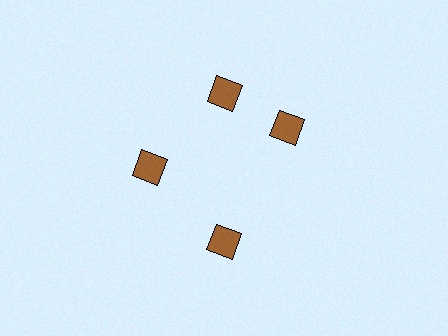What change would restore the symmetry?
The symmetry would be restored by rotating it back into even spacing with its neighbors so that all 4 diamonds sit at equal angles and equal distance from the center.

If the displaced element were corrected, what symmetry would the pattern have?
It would have 4-fold rotational symmetry — the pattern would map onto itself every 90 degrees.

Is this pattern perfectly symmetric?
No. The 4 brown diamonds are arranged in a ring, but one element near the 3 o'clock position is rotated out of alignment along the ring, breaking the 4-fold rotational symmetry.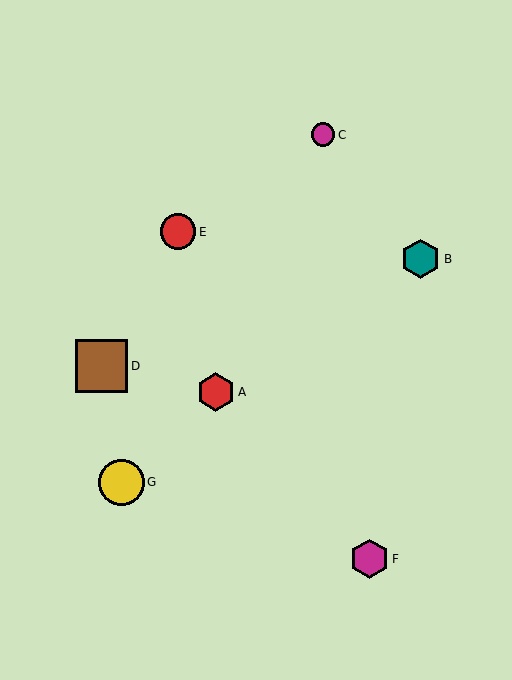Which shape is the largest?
The brown square (labeled D) is the largest.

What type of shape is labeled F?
Shape F is a magenta hexagon.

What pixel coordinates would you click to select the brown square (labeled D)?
Click at (101, 366) to select the brown square D.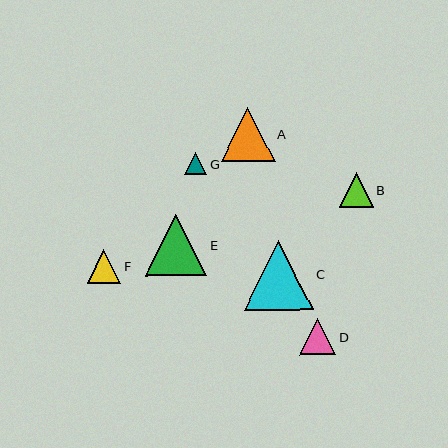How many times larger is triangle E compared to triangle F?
Triangle E is approximately 1.8 times the size of triangle F.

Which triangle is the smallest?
Triangle G is the smallest with a size of approximately 22 pixels.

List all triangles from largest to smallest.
From largest to smallest: C, E, A, D, B, F, G.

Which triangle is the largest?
Triangle C is the largest with a size of approximately 70 pixels.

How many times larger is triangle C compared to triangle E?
Triangle C is approximately 1.1 times the size of triangle E.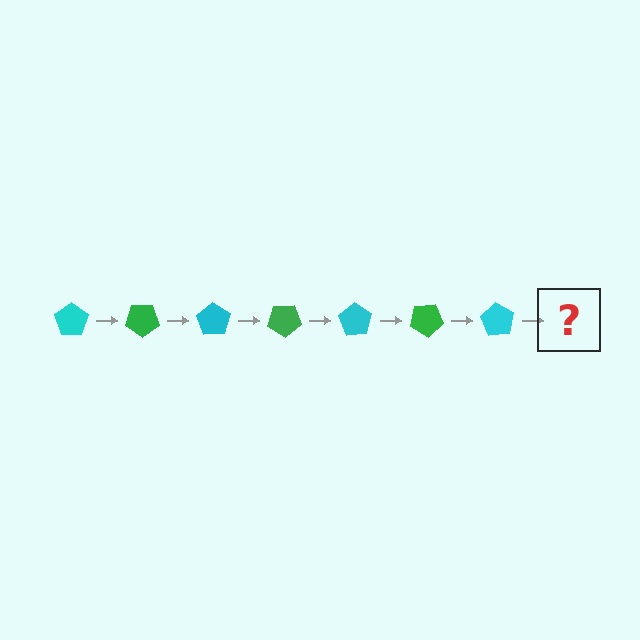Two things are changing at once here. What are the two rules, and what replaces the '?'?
The two rules are that it rotates 35 degrees each step and the color cycles through cyan and green. The '?' should be a green pentagon, rotated 245 degrees from the start.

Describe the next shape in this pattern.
It should be a green pentagon, rotated 245 degrees from the start.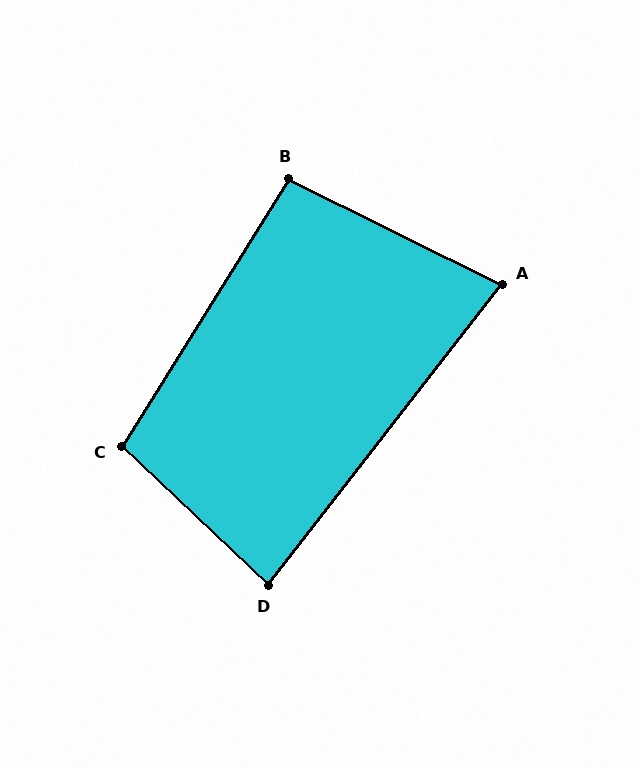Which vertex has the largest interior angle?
C, at approximately 102 degrees.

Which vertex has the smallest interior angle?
A, at approximately 78 degrees.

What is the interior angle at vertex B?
Approximately 96 degrees (obtuse).